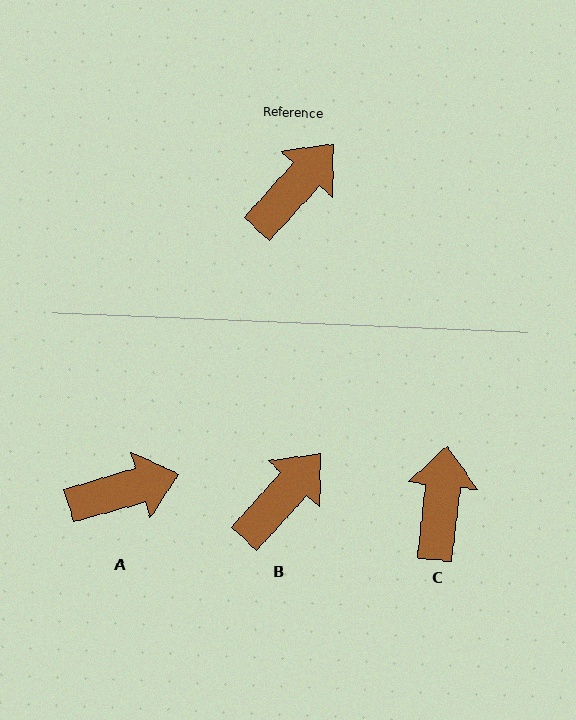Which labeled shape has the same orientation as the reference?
B.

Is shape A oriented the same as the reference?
No, it is off by about 32 degrees.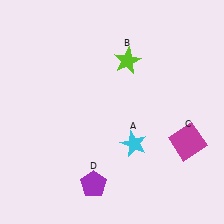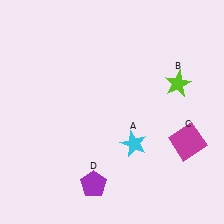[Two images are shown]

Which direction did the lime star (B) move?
The lime star (B) moved right.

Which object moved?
The lime star (B) moved right.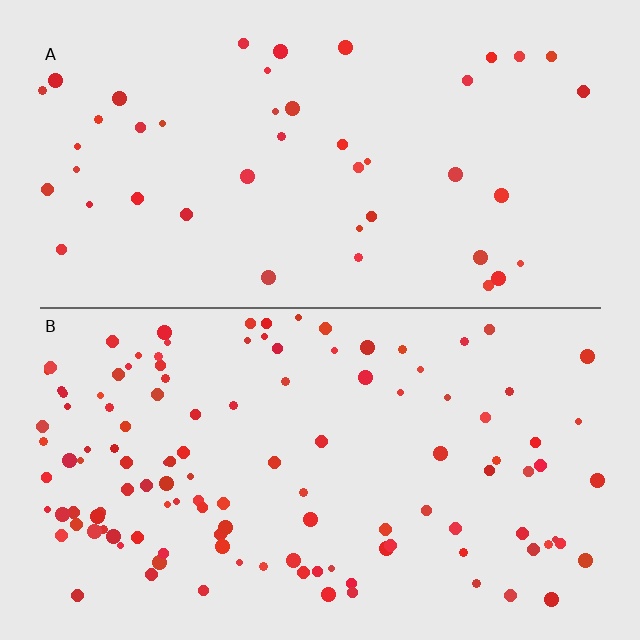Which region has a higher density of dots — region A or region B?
B (the bottom).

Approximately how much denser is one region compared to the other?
Approximately 2.7× — region B over region A.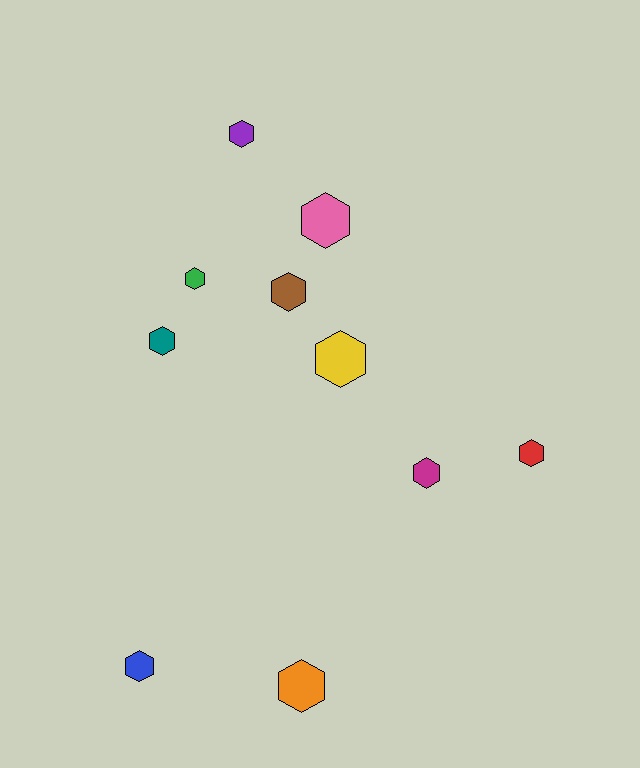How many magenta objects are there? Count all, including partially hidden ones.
There is 1 magenta object.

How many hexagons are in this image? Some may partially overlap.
There are 10 hexagons.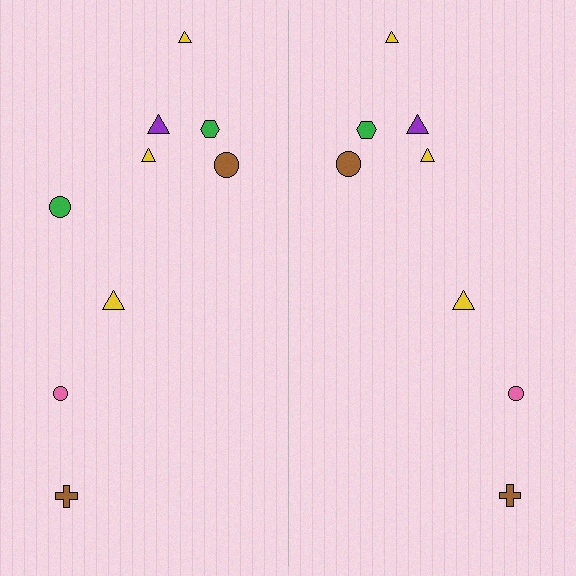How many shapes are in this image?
There are 17 shapes in this image.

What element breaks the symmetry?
A green circle is missing from the right side.